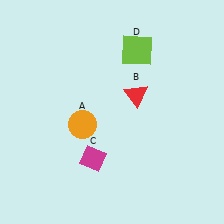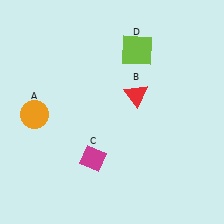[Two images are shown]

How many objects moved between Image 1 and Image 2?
1 object moved between the two images.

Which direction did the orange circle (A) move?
The orange circle (A) moved left.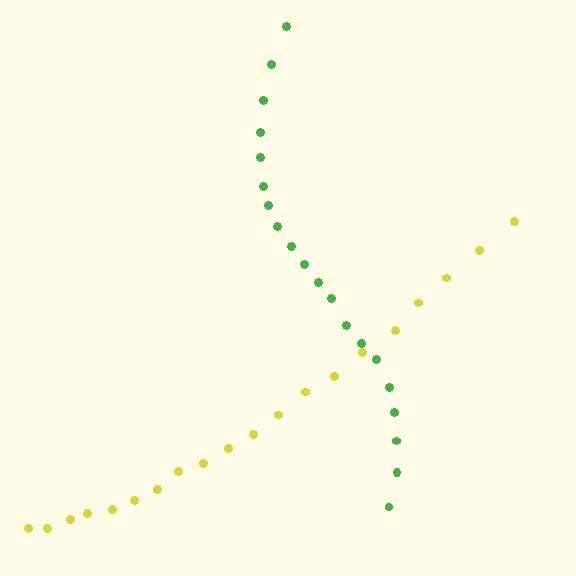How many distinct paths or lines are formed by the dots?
There are 2 distinct paths.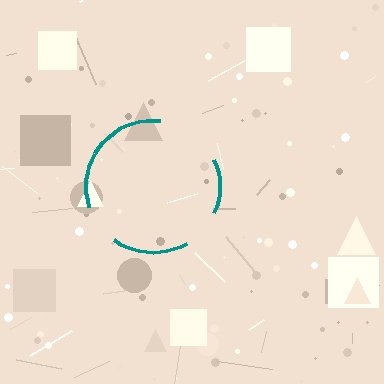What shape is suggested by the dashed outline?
The dashed outline suggests a circle.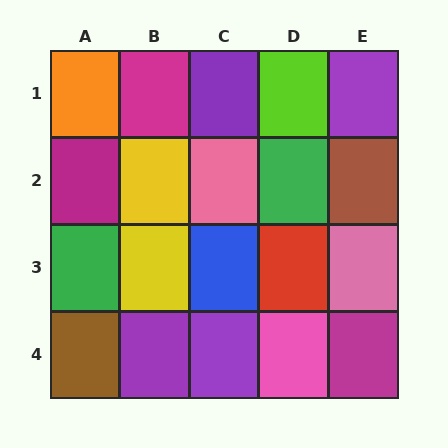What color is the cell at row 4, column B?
Purple.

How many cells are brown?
2 cells are brown.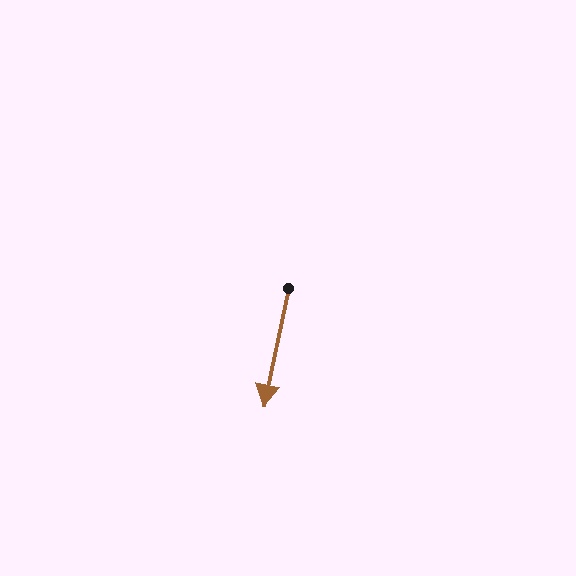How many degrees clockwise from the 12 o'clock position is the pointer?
Approximately 192 degrees.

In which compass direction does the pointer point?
South.